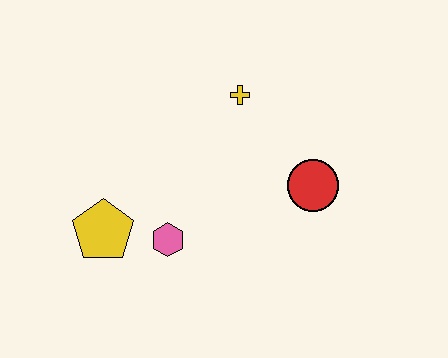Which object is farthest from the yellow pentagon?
The red circle is farthest from the yellow pentagon.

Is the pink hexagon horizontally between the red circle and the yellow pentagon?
Yes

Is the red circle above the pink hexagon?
Yes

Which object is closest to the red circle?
The yellow cross is closest to the red circle.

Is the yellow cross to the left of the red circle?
Yes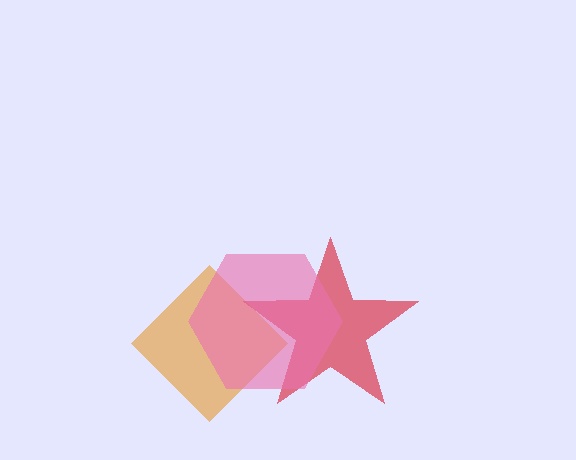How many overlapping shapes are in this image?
There are 3 overlapping shapes in the image.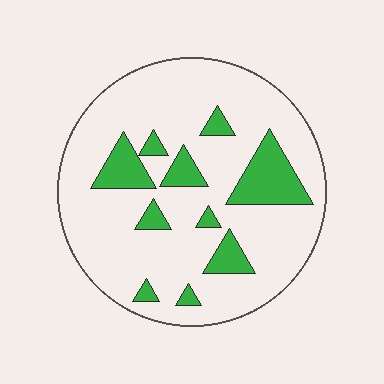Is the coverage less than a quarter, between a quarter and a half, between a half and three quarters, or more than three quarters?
Less than a quarter.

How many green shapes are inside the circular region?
10.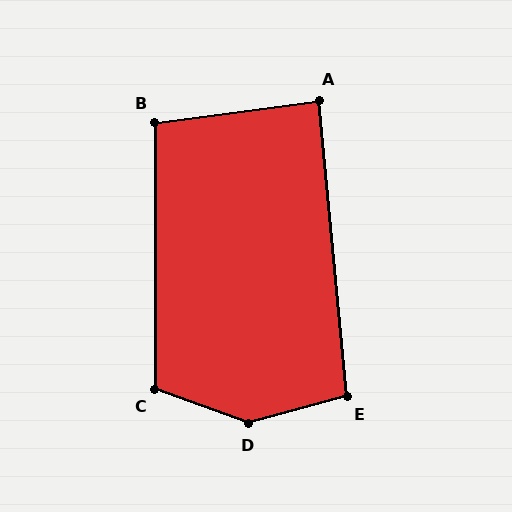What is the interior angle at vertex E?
Approximately 100 degrees (obtuse).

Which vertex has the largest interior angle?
D, at approximately 145 degrees.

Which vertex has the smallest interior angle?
A, at approximately 88 degrees.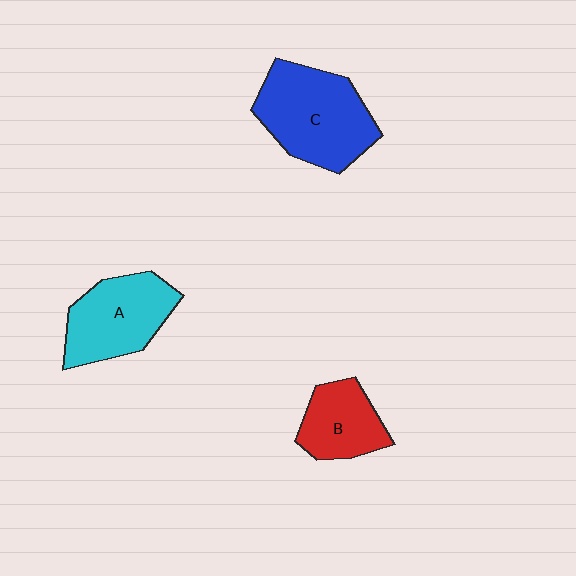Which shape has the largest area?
Shape C (blue).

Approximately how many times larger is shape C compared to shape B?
Approximately 1.7 times.